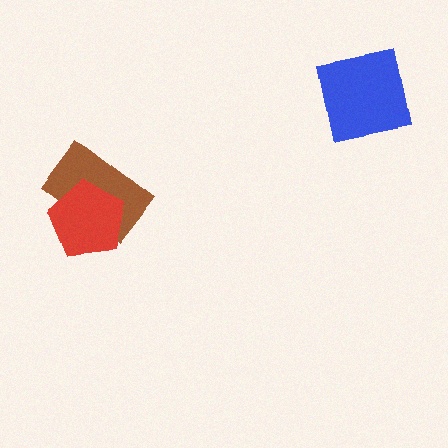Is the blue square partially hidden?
No, no other shape covers it.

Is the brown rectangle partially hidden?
Yes, it is partially covered by another shape.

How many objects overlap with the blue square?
0 objects overlap with the blue square.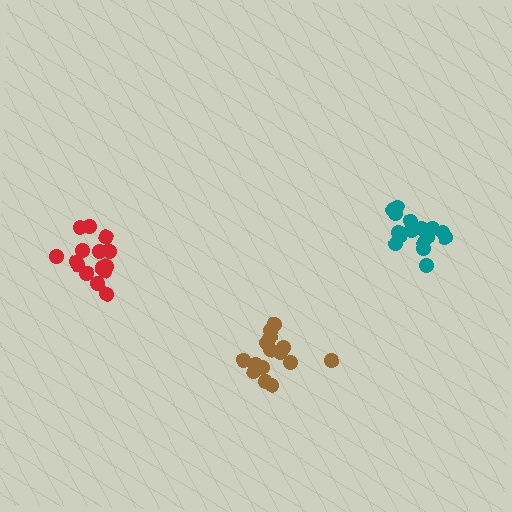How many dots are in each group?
Group 1: 16 dots, Group 2: 15 dots, Group 3: 16 dots (47 total).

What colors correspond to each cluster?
The clusters are colored: brown, red, teal.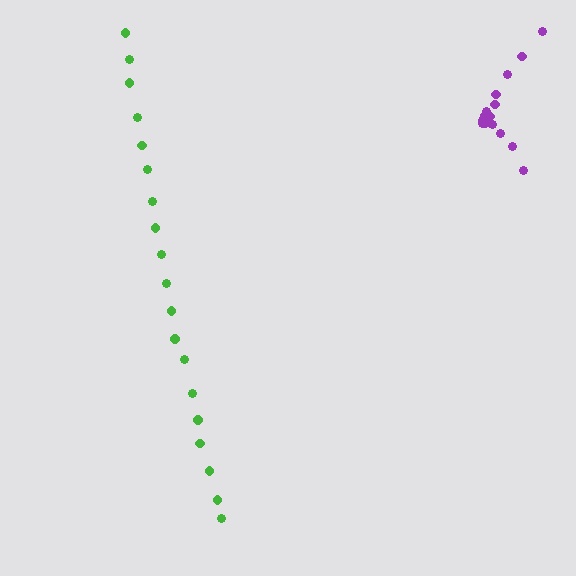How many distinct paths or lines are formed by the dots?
There are 2 distinct paths.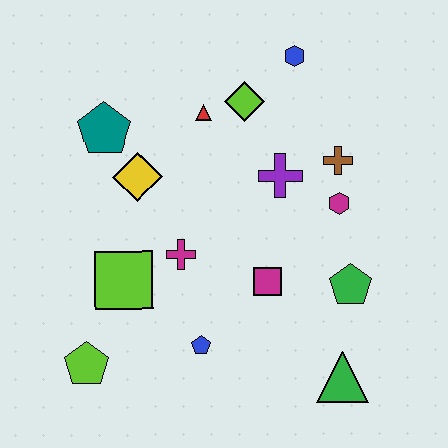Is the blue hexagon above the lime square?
Yes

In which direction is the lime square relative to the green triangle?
The lime square is to the left of the green triangle.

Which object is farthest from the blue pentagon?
The blue hexagon is farthest from the blue pentagon.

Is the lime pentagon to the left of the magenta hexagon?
Yes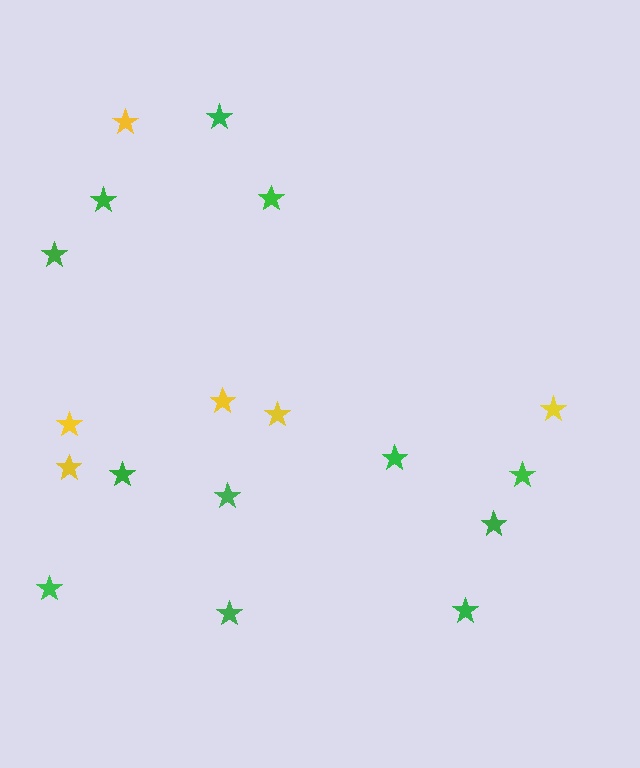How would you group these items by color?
There are 2 groups: one group of yellow stars (6) and one group of green stars (12).